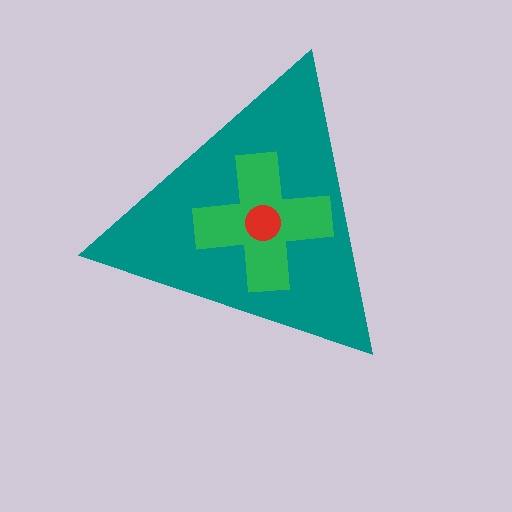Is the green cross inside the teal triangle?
Yes.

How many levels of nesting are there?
3.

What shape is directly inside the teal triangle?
The green cross.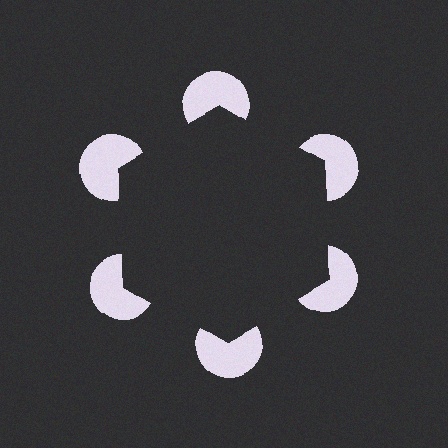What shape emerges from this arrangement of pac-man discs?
An illusory hexagon — its edges are inferred from the aligned wedge cuts in the pac-man discs, not physically drawn.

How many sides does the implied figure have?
6 sides.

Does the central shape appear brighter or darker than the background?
It typically appears slightly darker than the background, even though no actual brightness change is drawn.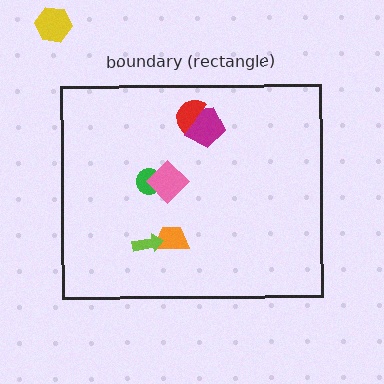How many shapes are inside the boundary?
6 inside, 1 outside.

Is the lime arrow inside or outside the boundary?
Inside.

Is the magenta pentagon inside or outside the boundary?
Inside.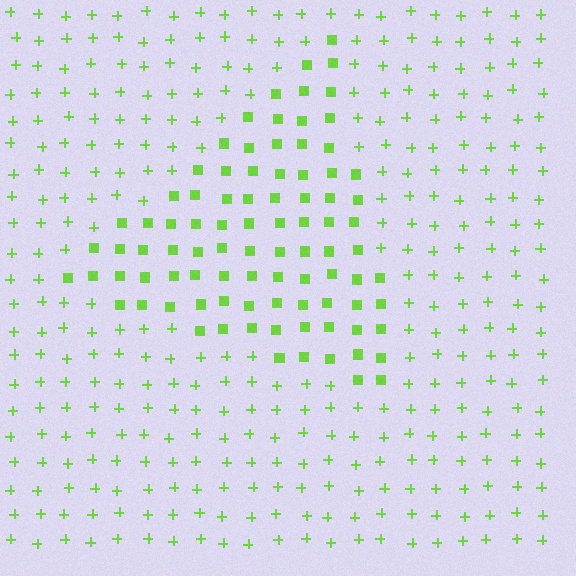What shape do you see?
I see a triangle.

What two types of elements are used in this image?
The image uses squares inside the triangle region and plus signs outside it.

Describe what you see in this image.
The image is filled with small lime elements arranged in a uniform grid. A triangle-shaped region contains squares, while the surrounding area contains plus signs. The boundary is defined purely by the change in element shape.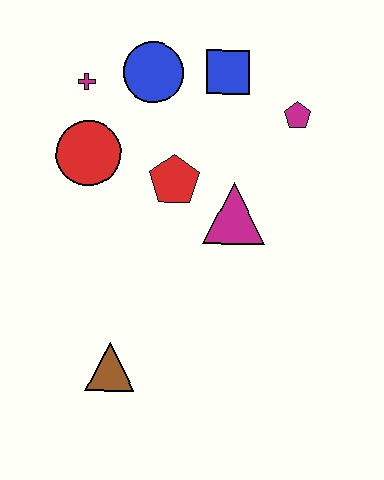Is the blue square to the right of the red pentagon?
Yes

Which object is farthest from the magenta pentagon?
The brown triangle is farthest from the magenta pentagon.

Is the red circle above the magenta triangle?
Yes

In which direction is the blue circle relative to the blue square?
The blue circle is to the left of the blue square.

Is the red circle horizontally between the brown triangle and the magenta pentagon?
No